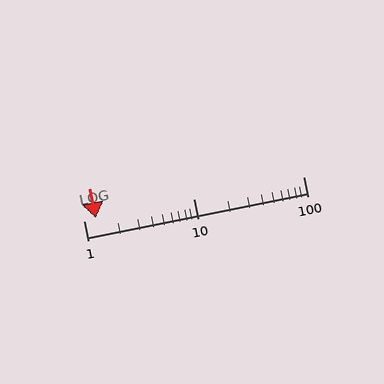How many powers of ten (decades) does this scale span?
The scale spans 2 decades, from 1 to 100.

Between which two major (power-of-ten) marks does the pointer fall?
The pointer is between 1 and 10.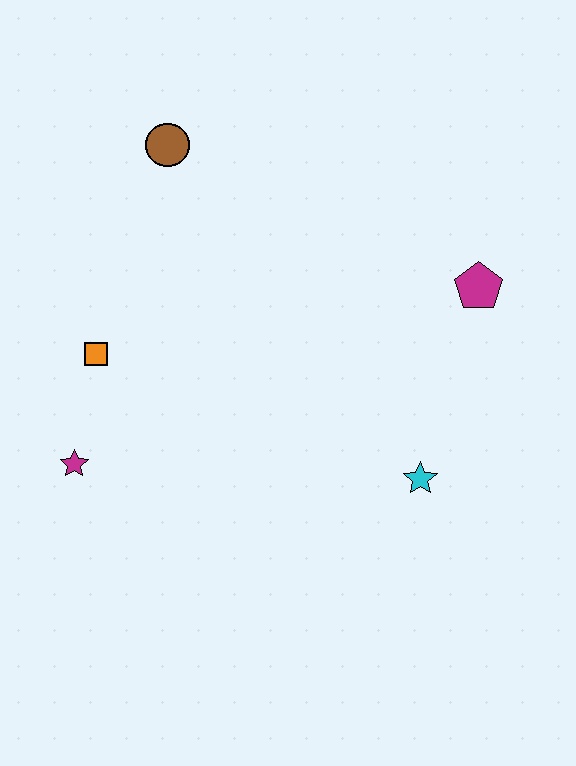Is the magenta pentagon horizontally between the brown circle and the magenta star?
No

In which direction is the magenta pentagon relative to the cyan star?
The magenta pentagon is above the cyan star.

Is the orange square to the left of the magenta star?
No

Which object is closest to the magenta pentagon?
The cyan star is closest to the magenta pentagon.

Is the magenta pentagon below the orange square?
No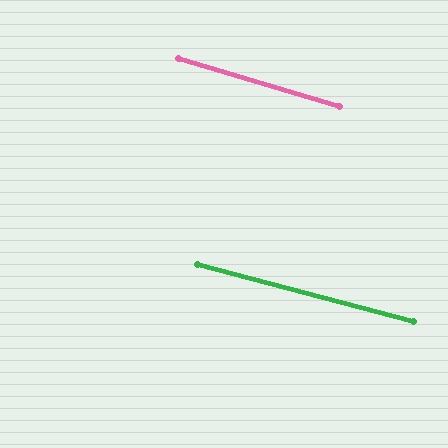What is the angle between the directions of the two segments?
Approximately 2 degrees.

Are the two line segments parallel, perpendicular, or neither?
Parallel — their directions differ by only 1.7°.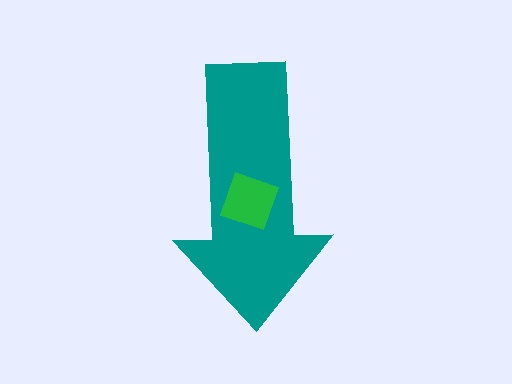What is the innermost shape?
The green square.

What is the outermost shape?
The teal arrow.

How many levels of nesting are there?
2.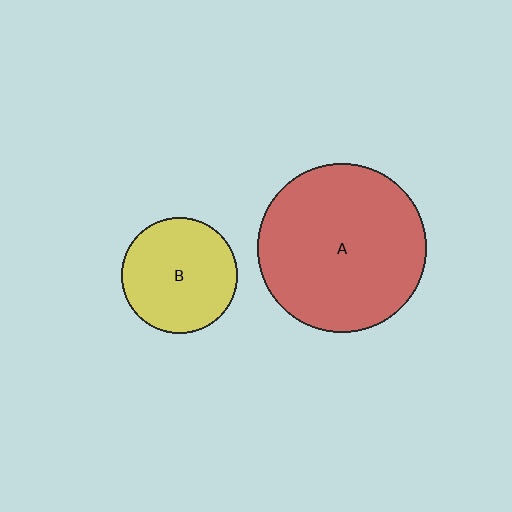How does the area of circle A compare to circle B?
Approximately 2.1 times.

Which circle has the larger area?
Circle A (red).